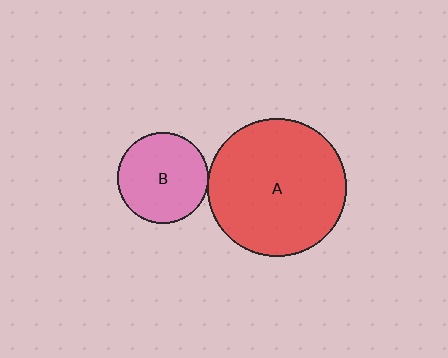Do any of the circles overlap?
No, none of the circles overlap.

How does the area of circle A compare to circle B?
Approximately 2.3 times.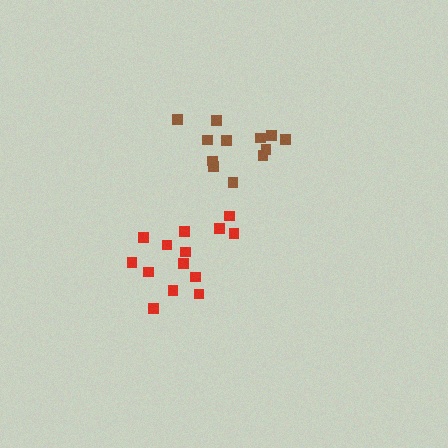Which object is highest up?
The brown cluster is topmost.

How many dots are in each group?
Group 1: 14 dots, Group 2: 12 dots (26 total).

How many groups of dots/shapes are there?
There are 2 groups.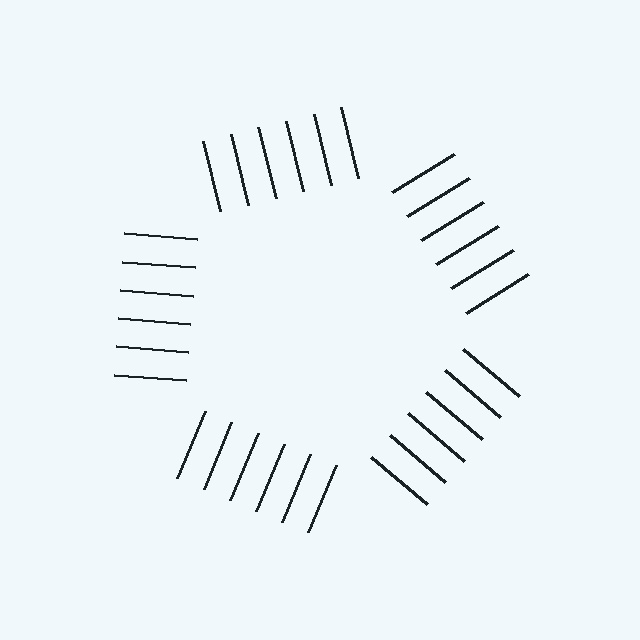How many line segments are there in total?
30 — 6 along each of the 5 edges.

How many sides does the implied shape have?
5 sides — the line-ends trace a pentagon.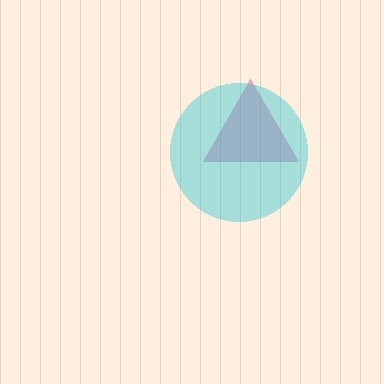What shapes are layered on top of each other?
The layered shapes are: a magenta triangle, a cyan circle.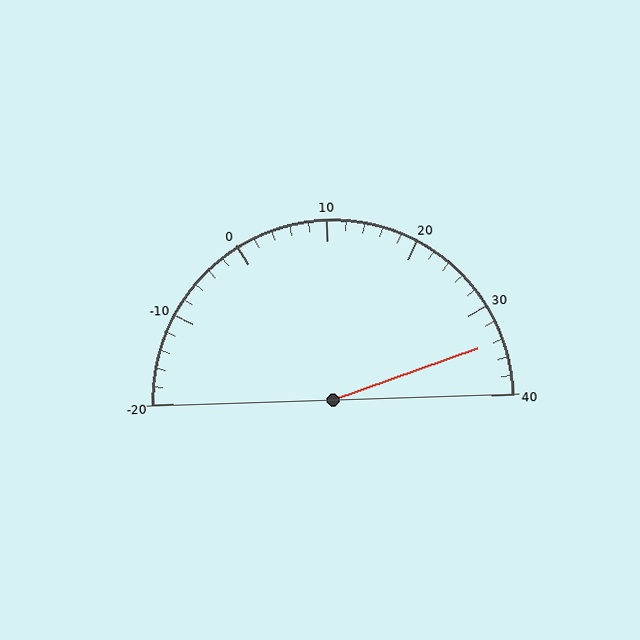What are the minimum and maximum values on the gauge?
The gauge ranges from -20 to 40.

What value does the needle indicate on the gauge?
The needle indicates approximately 34.